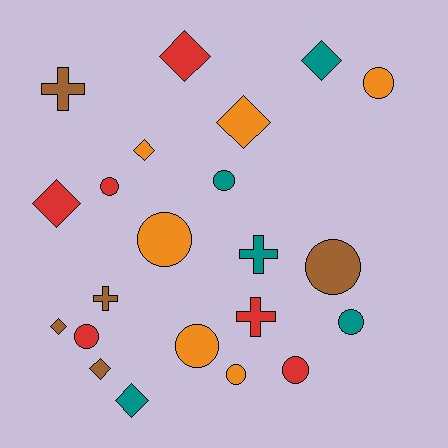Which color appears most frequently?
Red, with 6 objects.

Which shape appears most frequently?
Circle, with 10 objects.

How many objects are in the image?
There are 22 objects.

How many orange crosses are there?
There are no orange crosses.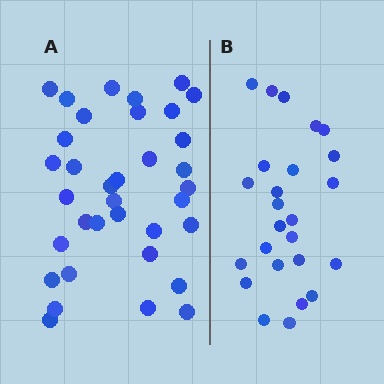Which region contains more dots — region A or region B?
Region A (the left region) has more dots.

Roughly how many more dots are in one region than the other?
Region A has roughly 10 or so more dots than region B.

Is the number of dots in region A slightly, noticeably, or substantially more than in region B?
Region A has noticeably more, but not dramatically so. The ratio is roughly 1.4 to 1.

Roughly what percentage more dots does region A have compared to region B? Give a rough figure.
About 40% more.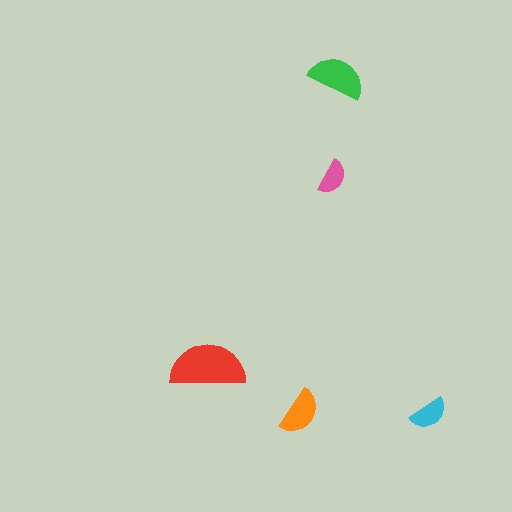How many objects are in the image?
There are 5 objects in the image.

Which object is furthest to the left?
The red semicircle is leftmost.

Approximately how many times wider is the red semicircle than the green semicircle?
About 1.5 times wider.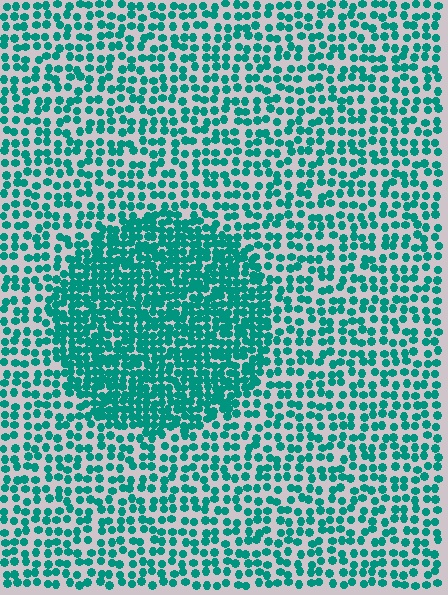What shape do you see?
I see a circle.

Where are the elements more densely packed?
The elements are more densely packed inside the circle boundary.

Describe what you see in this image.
The image contains small teal elements arranged at two different densities. A circle-shaped region is visible where the elements are more densely packed than the surrounding area.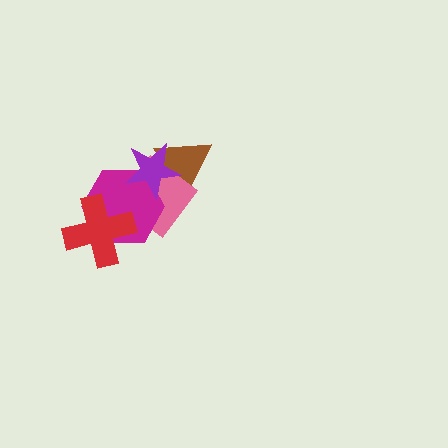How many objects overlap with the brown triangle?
2 objects overlap with the brown triangle.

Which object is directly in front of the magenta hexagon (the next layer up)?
The purple star is directly in front of the magenta hexagon.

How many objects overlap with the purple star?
3 objects overlap with the purple star.